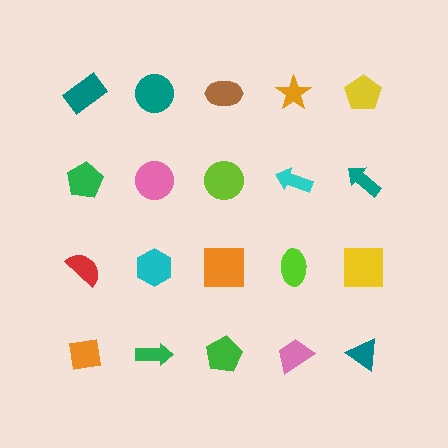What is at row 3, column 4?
A lime ellipse.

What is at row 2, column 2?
A pink circle.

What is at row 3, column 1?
A red semicircle.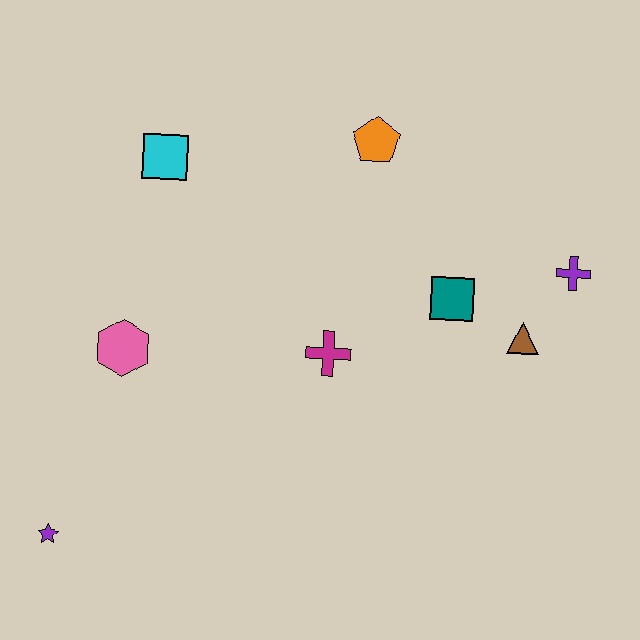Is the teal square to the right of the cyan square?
Yes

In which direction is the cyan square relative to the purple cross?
The cyan square is to the left of the purple cross.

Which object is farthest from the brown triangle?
The purple star is farthest from the brown triangle.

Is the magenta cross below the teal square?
Yes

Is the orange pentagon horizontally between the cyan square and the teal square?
Yes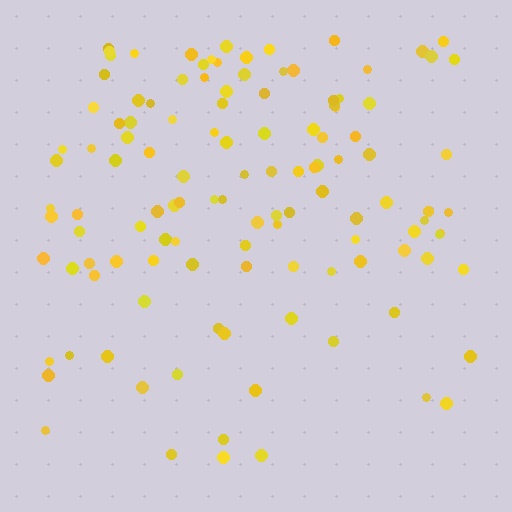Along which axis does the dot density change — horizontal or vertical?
Vertical.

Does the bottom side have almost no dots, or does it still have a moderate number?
Still a moderate number, just noticeably fewer than the top.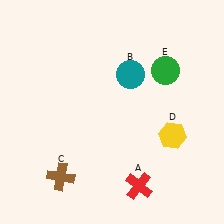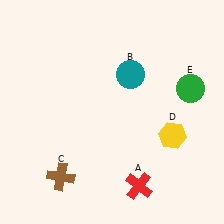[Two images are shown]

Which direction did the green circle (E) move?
The green circle (E) moved right.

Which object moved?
The green circle (E) moved right.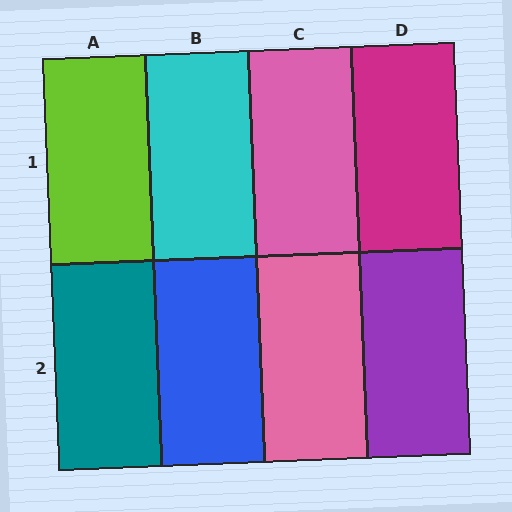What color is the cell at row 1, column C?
Pink.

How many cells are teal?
1 cell is teal.